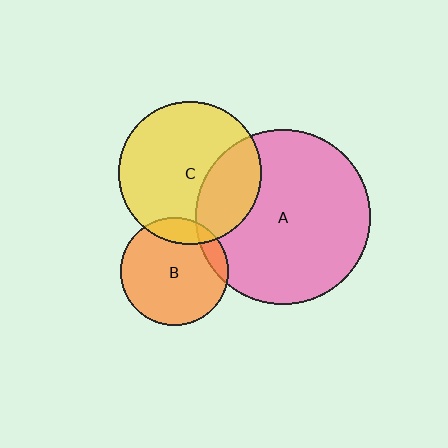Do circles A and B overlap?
Yes.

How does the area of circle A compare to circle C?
Approximately 1.5 times.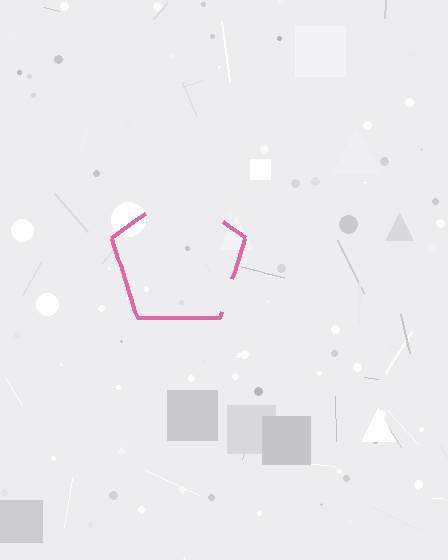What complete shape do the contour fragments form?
The contour fragments form a pentagon.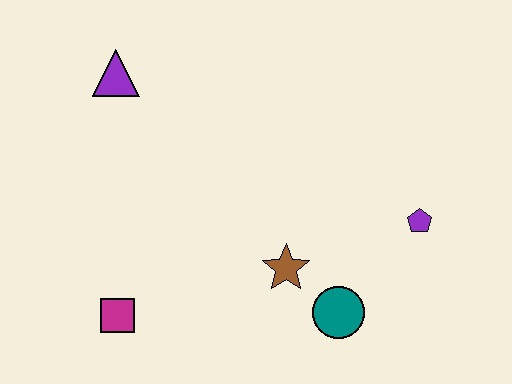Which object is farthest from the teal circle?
The purple triangle is farthest from the teal circle.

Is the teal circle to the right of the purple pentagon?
No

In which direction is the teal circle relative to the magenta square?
The teal circle is to the right of the magenta square.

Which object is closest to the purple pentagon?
The teal circle is closest to the purple pentagon.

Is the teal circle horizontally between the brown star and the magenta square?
No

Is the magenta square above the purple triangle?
No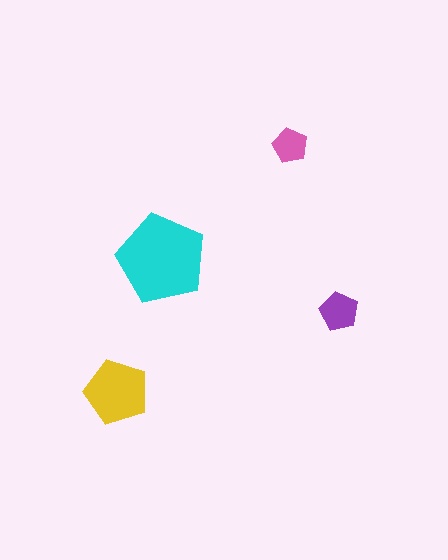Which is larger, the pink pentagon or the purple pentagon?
The purple one.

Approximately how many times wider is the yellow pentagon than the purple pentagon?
About 1.5 times wider.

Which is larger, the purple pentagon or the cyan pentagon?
The cyan one.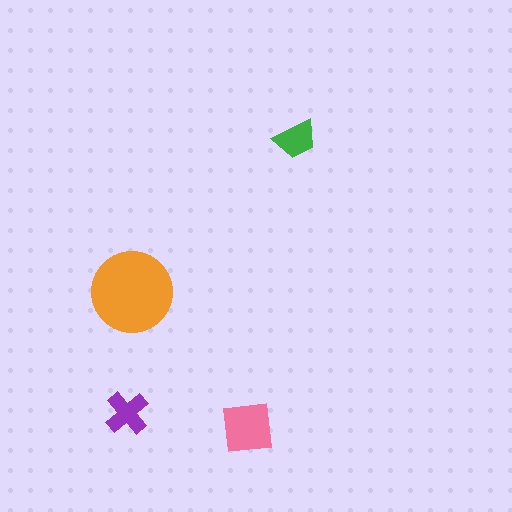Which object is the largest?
The orange circle.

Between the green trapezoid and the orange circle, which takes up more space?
The orange circle.